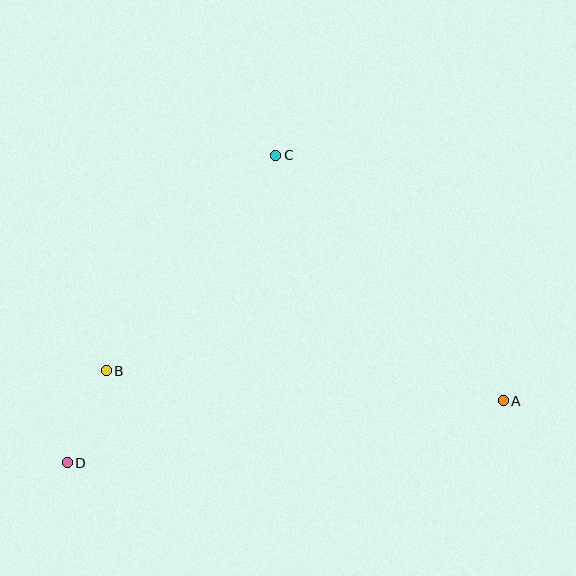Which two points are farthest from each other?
Points A and D are farthest from each other.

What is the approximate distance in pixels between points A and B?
The distance between A and B is approximately 398 pixels.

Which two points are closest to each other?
Points B and D are closest to each other.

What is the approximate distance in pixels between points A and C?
The distance between A and C is approximately 335 pixels.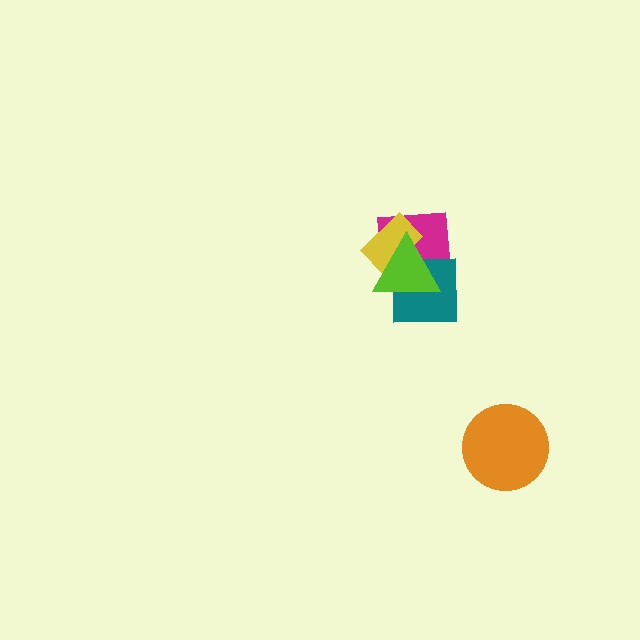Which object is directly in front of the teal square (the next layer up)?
The yellow rectangle is directly in front of the teal square.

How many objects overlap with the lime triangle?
3 objects overlap with the lime triangle.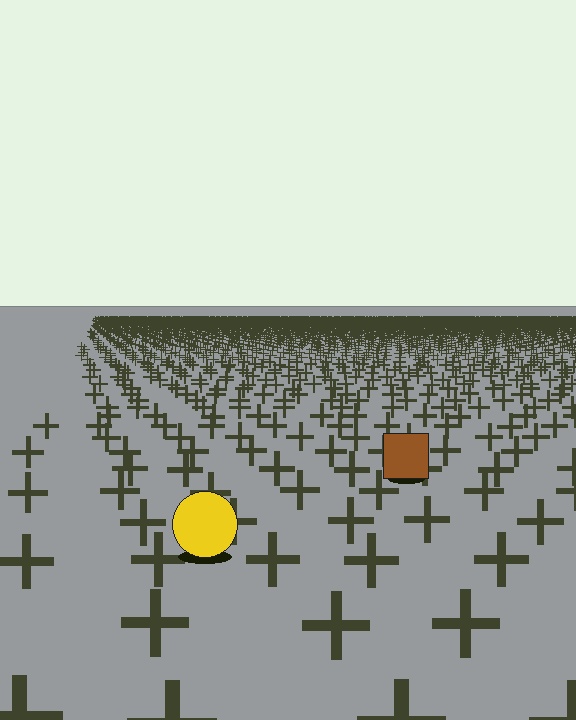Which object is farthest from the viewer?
The brown square is farthest from the viewer. It appears smaller and the ground texture around it is denser.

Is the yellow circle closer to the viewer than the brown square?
Yes. The yellow circle is closer — you can tell from the texture gradient: the ground texture is coarser near it.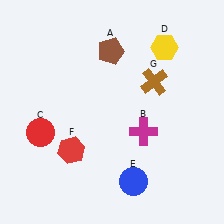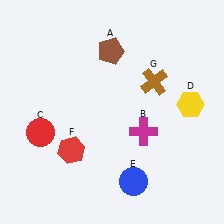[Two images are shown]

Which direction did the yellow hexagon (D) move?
The yellow hexagon (D) moved down.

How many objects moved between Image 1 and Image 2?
1 object moved between the two images.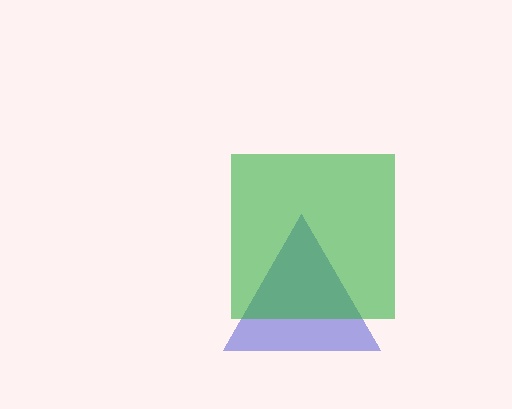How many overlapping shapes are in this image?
There are 2 overlapping shapes in the image.